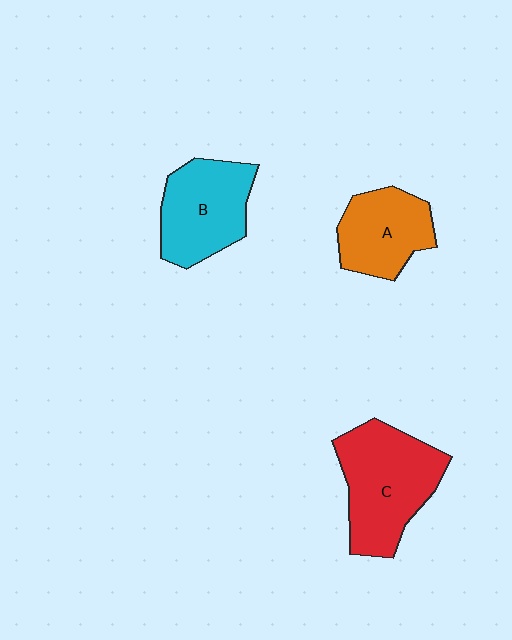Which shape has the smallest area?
Shape A (orange).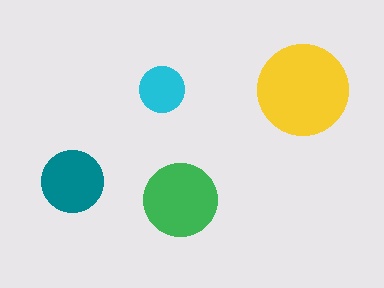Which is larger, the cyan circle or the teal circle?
The teal one.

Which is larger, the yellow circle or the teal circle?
The yellow one.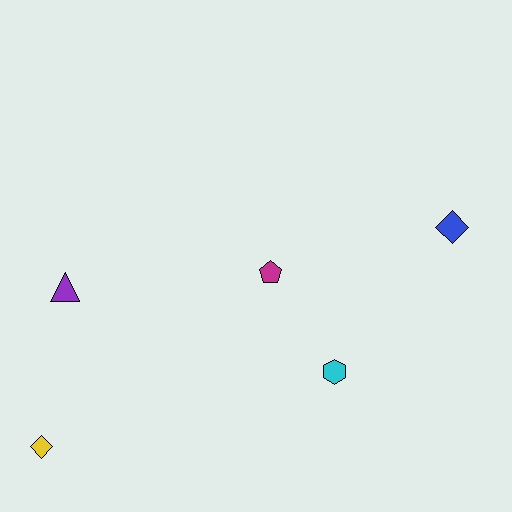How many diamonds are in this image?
There are 2 diamonds.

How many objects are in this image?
There are 5 objects.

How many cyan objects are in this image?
There is 1 cyan object.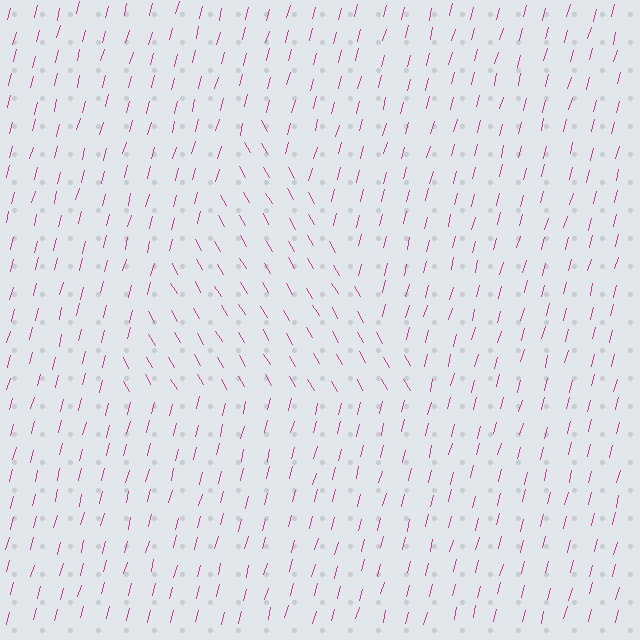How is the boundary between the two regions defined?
The boundary is defined purely by a change in line orientation (approximately 45 degrees difference). All lines are the same color and thickness.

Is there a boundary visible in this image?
Yes, there is a texture boundary formed by a change in line orientation.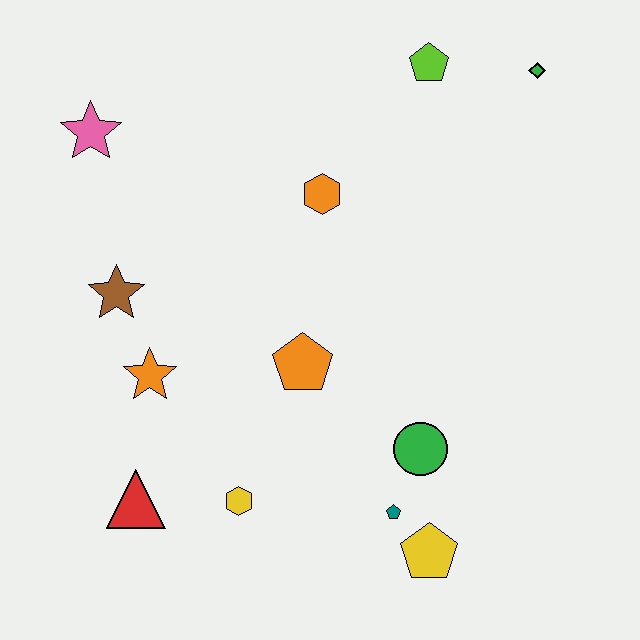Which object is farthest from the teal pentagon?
The pink star is farthest from the teal pentagon.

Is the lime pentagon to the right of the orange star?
Yes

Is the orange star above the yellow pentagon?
Yes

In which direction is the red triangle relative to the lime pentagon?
The red triangle is below the lime pentagon.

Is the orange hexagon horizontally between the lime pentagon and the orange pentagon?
Yes